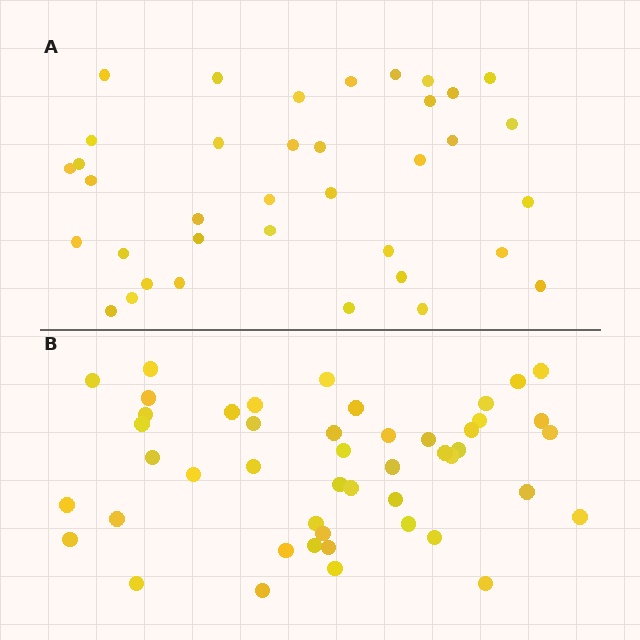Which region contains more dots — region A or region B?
Region B (the bottom region) has more dots.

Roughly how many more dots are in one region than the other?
Region B has roughly 10 or so more dots than region A.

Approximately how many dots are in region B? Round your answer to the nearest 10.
About 50 dots. (The exact count is 47, which rounds to 50.)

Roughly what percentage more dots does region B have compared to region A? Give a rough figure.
About 25% more.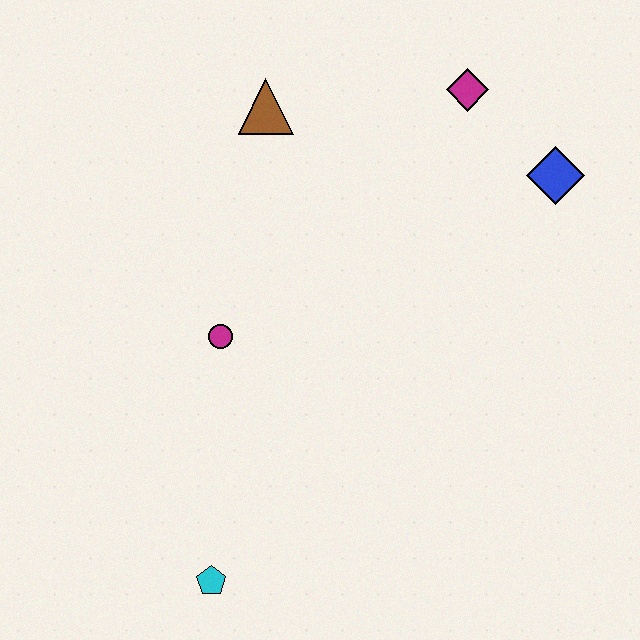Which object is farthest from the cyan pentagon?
The magenta diamond is farthest from the cyan pentagon.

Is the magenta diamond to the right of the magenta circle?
Yes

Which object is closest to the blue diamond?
The magenta diamond is closest to the blue diamond.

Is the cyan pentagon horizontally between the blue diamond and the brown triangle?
No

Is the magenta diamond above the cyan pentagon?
Yes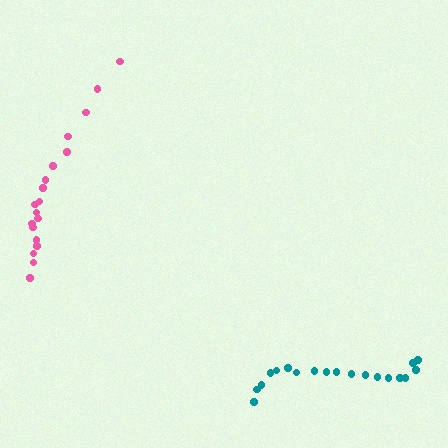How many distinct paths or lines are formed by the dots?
There are 2 distinct paths.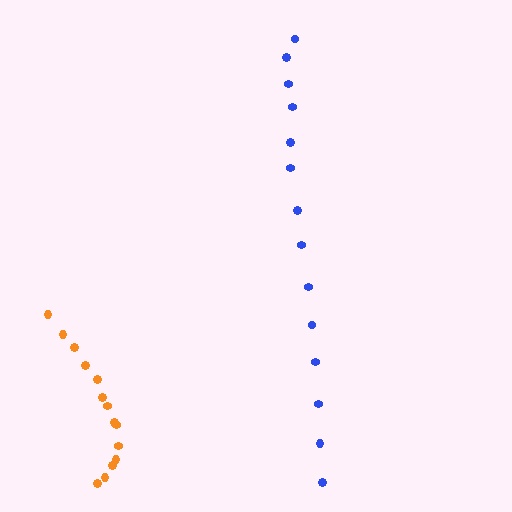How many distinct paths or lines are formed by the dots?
There are 2 distinct paths.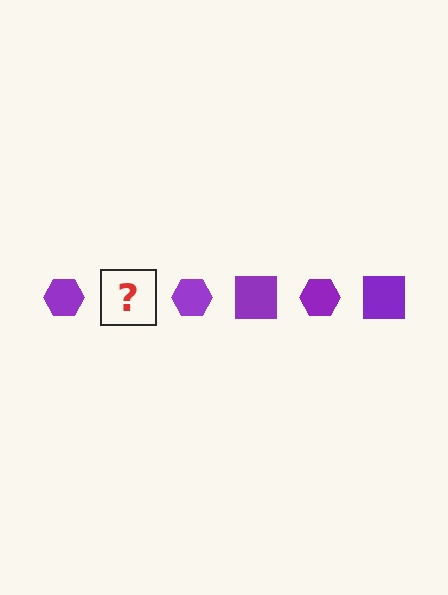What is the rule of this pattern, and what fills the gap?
The rule is that the pattern cycles through hexagon, square shapes in purple. The gap should be filled with a purple square.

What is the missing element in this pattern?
The missing element is a purple square.